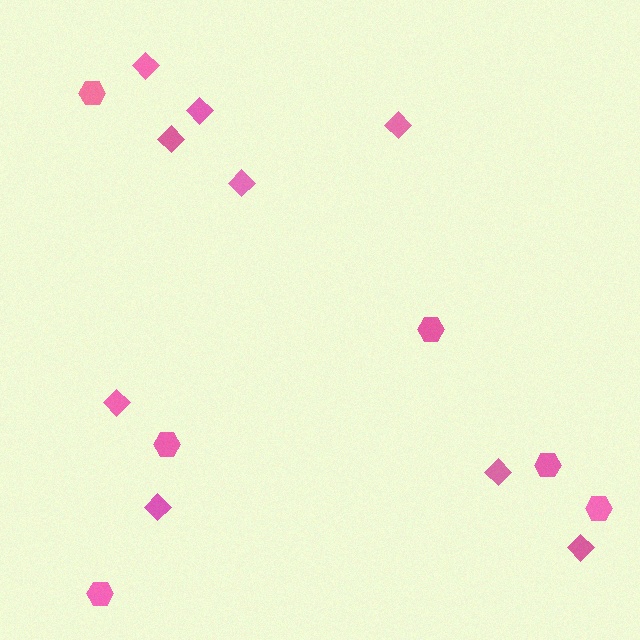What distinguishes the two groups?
There are 2 groups: one group of diamonds (9) and one group of hexagons (6).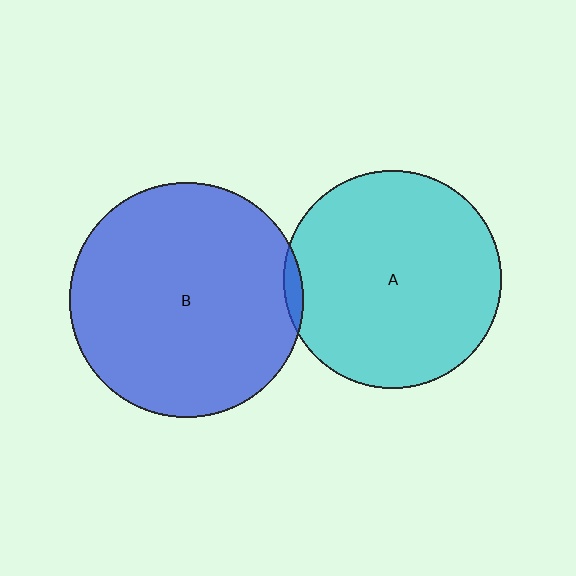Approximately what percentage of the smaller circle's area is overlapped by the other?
Approximately 5%.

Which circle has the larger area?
Circle B (blue).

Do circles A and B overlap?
Yes.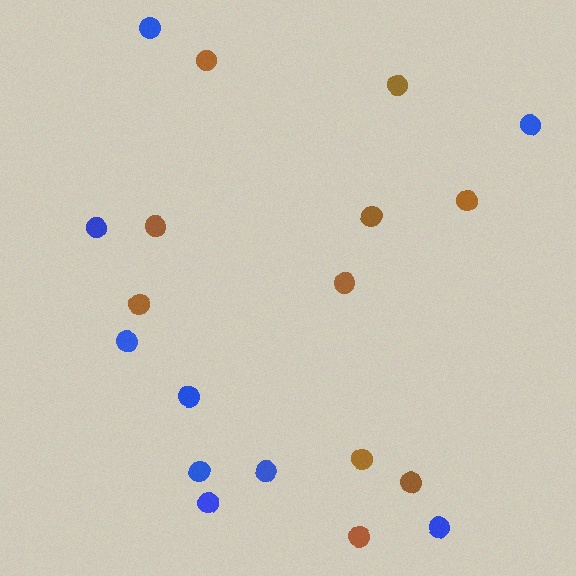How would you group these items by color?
There are 2 groups: one group of blue circles (9) and one group of brown circles (10).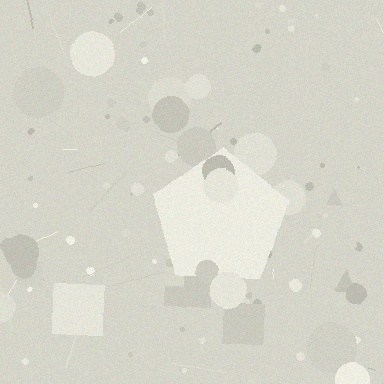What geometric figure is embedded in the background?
A pentagon is embedded in the background.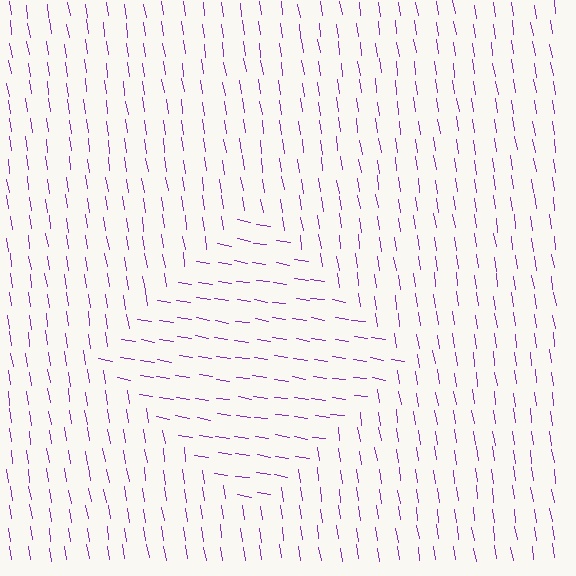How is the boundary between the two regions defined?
The boundary is defined purely by a change in line orientation (approximately 73 degrees difference). All lines are the same color and thickness.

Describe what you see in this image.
The image is filled with small purple line segments. A diamond region in the image has lines oriented differently from the surrounding lines, creating a visible texture boundary.